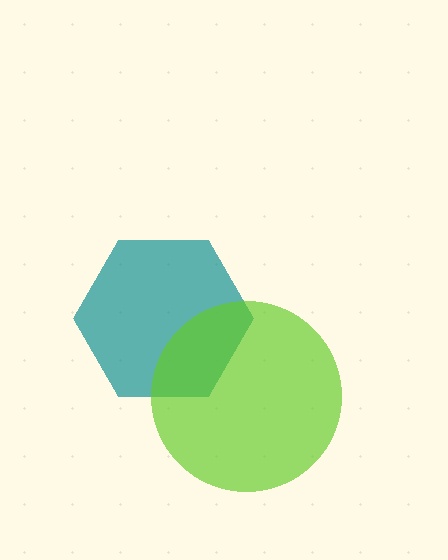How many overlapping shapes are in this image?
There are 2 overlapping shapes in the image.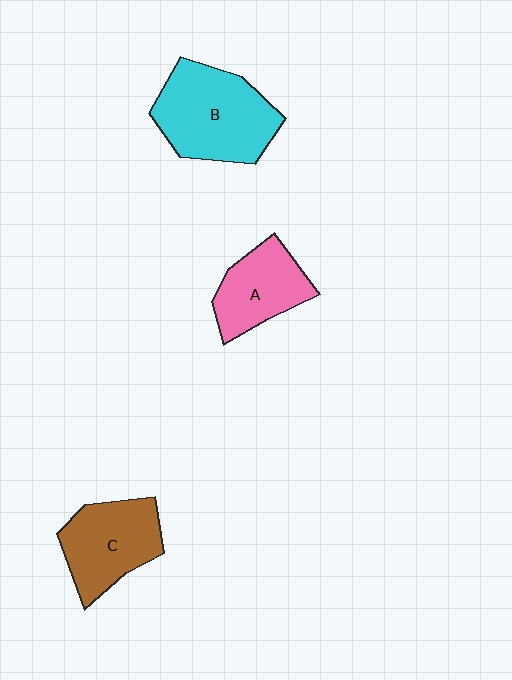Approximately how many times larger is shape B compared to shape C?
Approximately 1.3 times.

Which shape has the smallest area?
Shape A (pink).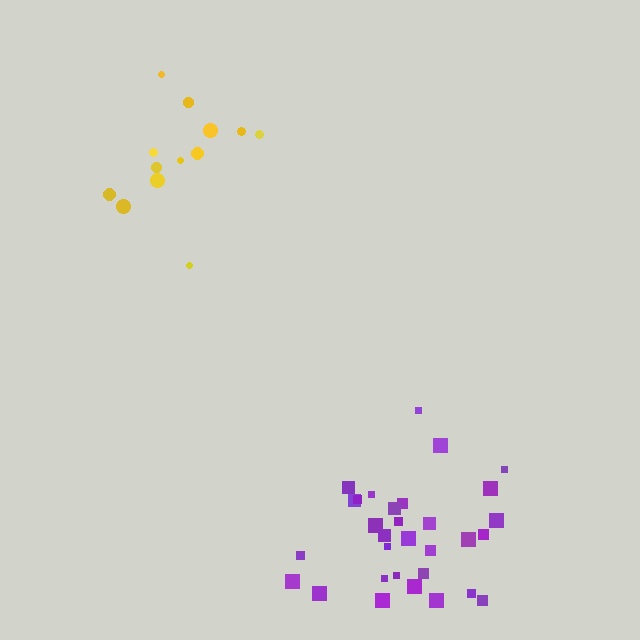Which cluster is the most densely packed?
Purple.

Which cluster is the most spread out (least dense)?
Yellow.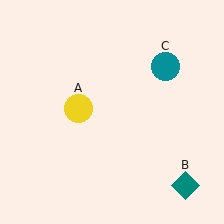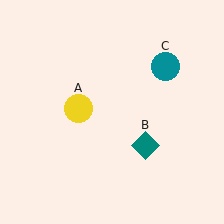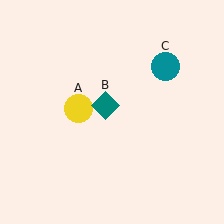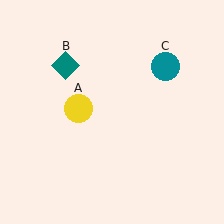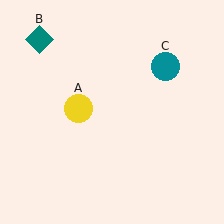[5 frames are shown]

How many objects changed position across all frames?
1 object changed position: teal diamond (object B).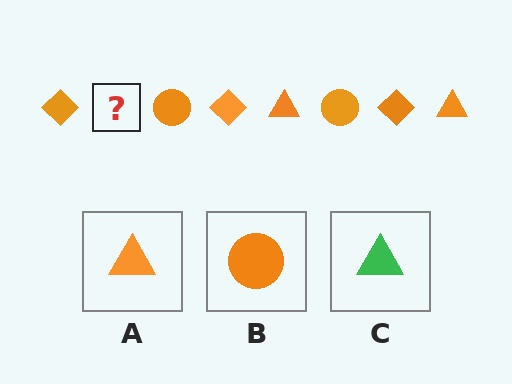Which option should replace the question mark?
Option A.